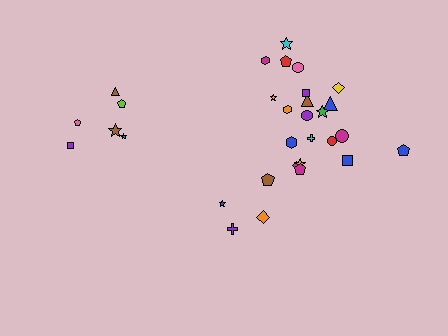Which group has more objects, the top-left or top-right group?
The top-right group.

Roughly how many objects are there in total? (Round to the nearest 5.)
Roughly 30 objects in total.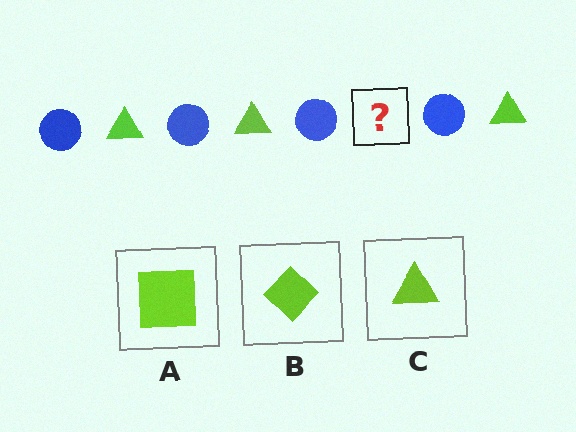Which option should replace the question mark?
Option C.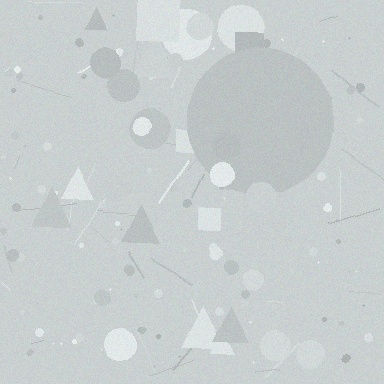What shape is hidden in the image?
A circle is hidden in the image.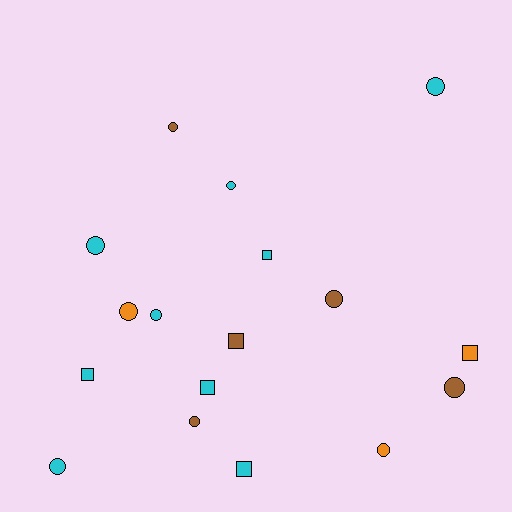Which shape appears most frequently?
Circle, with 11 objects.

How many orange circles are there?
There are 2 orange circles.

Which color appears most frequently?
Cyan, with 9 objects.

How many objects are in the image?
There are 17 objects.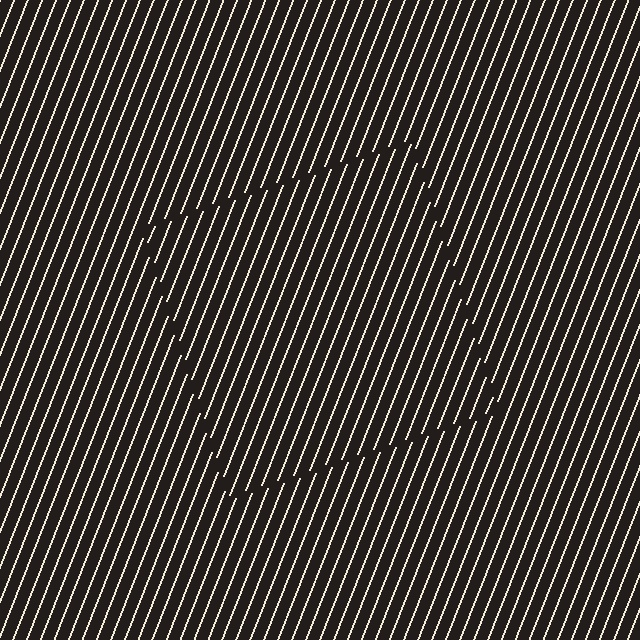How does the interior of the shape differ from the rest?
The interior of the shape contains the same grating, shifted by half a period — the contour is defined by the phase discontinuity where line-ends from the inner and outer gratings abut.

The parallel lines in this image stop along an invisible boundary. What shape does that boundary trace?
An illusory square. The interior of the shape contains the same grating, shifted by half a period — the contour is defined by the phase discontinuity where line-ends from the inner and outer gratings abut.